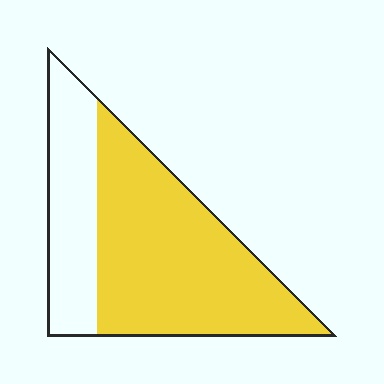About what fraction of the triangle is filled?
About two thirds (2/3).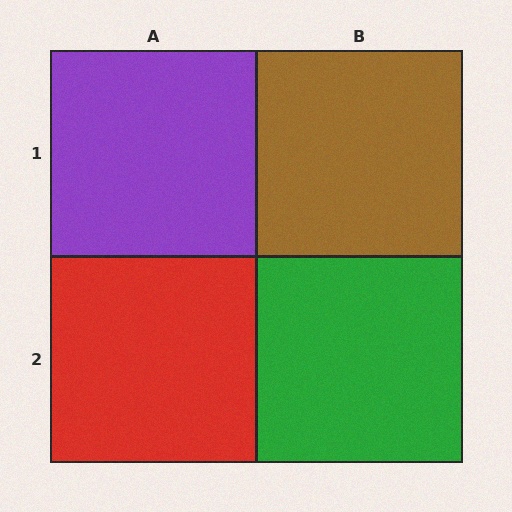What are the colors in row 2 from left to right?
Red, green.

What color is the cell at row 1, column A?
Purple.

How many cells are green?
1 cell is green.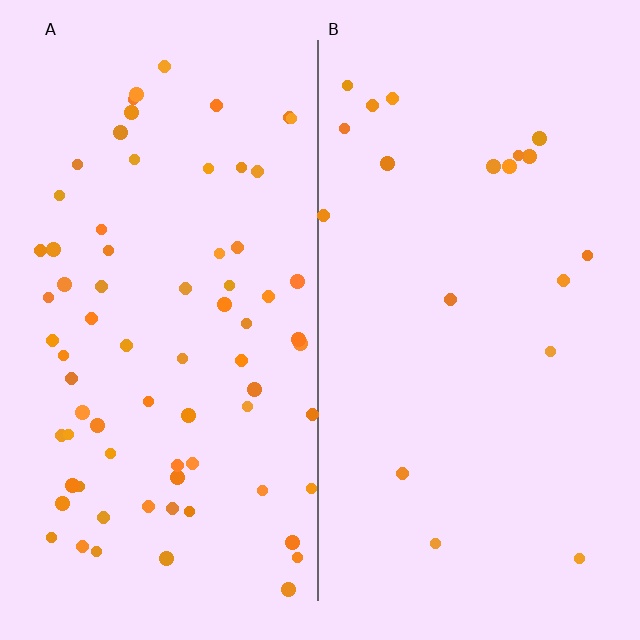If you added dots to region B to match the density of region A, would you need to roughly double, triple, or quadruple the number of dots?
Approximately quadruple.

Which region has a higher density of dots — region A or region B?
A (the left).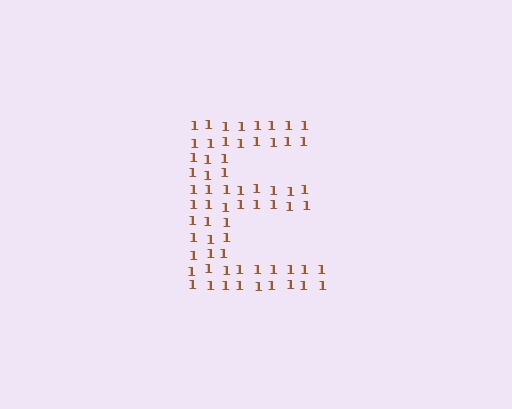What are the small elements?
The small elements are digit 1's.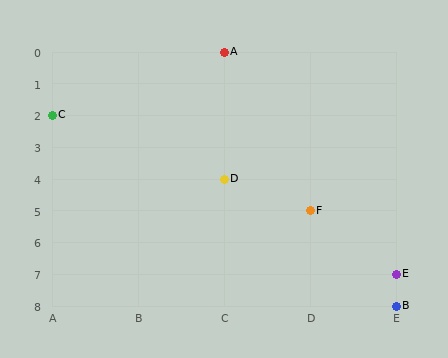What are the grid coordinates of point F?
Point F is at grid coordinates (D, 5).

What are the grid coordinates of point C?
Point C is at grid coordinates (A, 2).